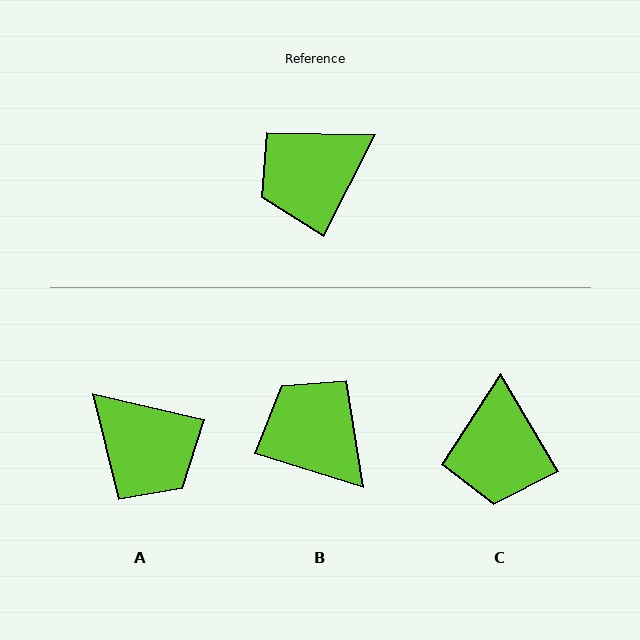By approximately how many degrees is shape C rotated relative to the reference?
Approximately 58 degrees counter-clockwise.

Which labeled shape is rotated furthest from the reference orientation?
A, about 104 degrees away.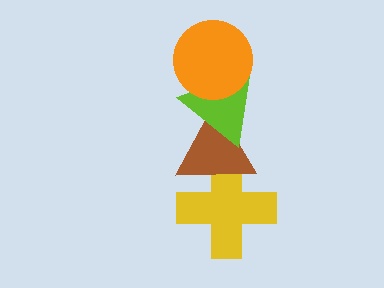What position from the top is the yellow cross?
The yellow cross is 4th from the top.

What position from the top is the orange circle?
The orange circle is 1st from the top.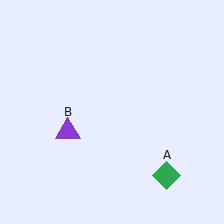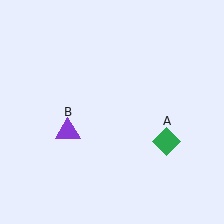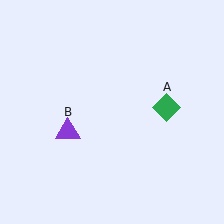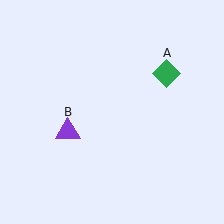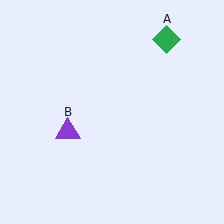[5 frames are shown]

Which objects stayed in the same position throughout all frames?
Purple triangle (object B) remained stationary.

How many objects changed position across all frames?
1 object changed position: green diamond (object A).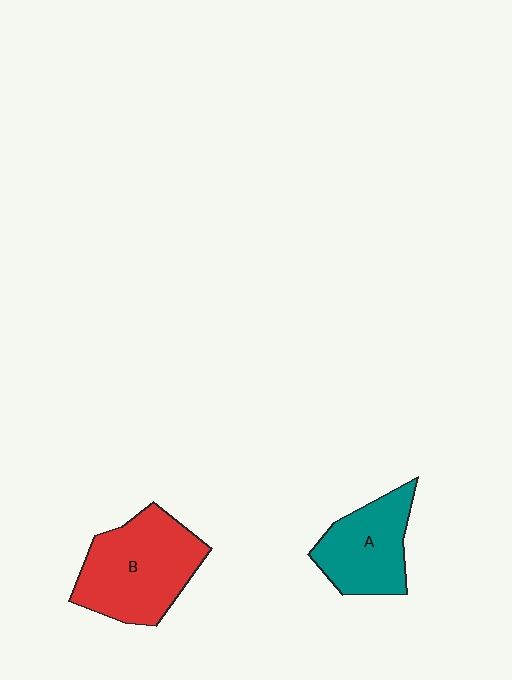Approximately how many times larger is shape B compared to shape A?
Approximately 1.4 times.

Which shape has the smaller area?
Shape A (teal).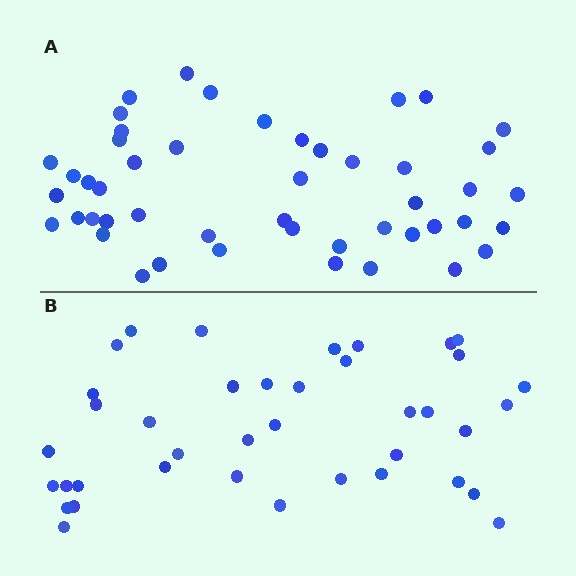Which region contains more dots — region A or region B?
Region A (the top region) has more dots.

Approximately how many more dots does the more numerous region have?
Region A has roughly 8 or so more dots than region B.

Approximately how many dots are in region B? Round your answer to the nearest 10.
About 40 dots. (The exact count is 39, which rounds to 40.)